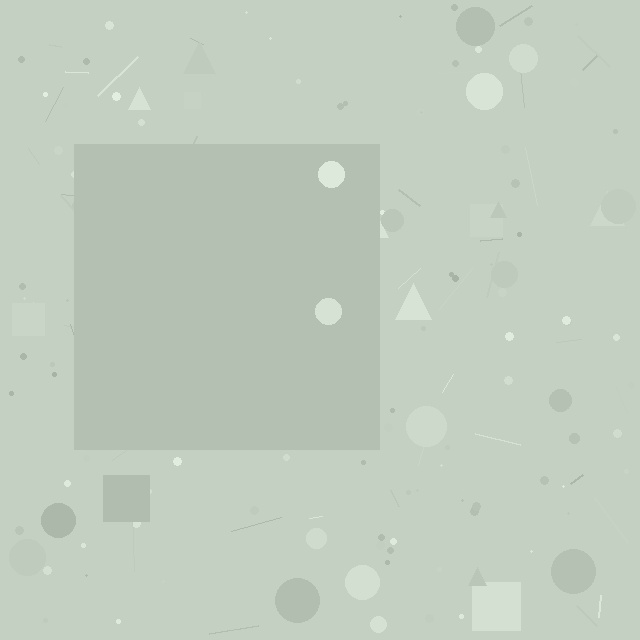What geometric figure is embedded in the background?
A square is embedded in the background.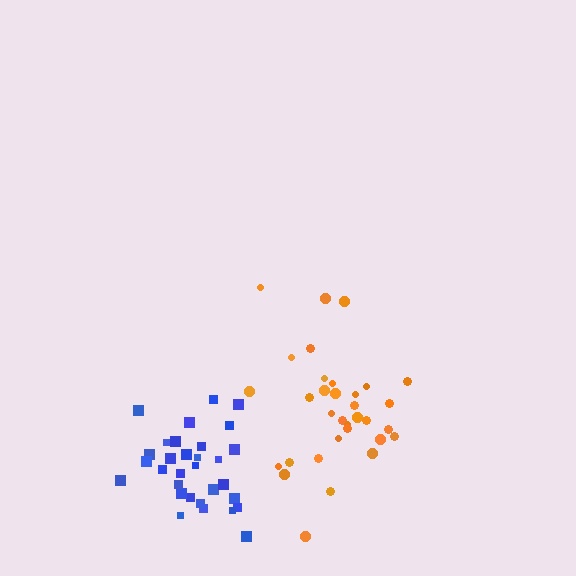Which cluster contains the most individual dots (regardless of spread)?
Orange (33).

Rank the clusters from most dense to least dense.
blue, orange.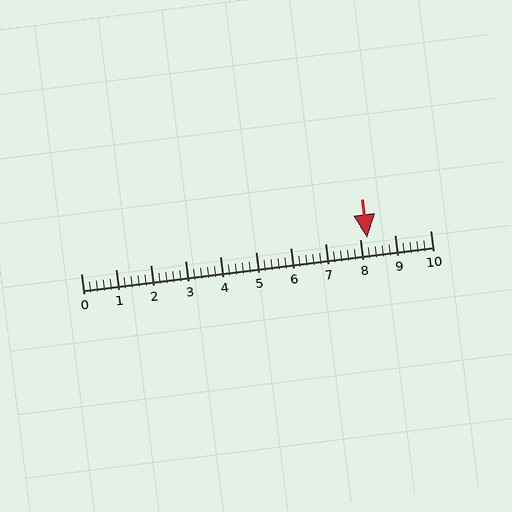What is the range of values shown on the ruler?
The ruler shows values from 0 to 10.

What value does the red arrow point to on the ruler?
The red arrow points to approximately 8.2.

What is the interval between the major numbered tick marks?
The major tick marks are spaced 1 units apart.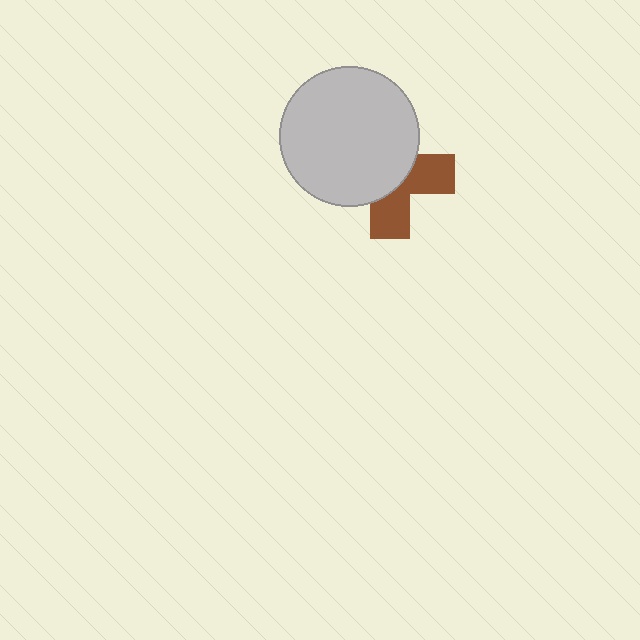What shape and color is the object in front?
The object in front is a light gray circle.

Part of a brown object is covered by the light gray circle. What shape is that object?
It is a cross.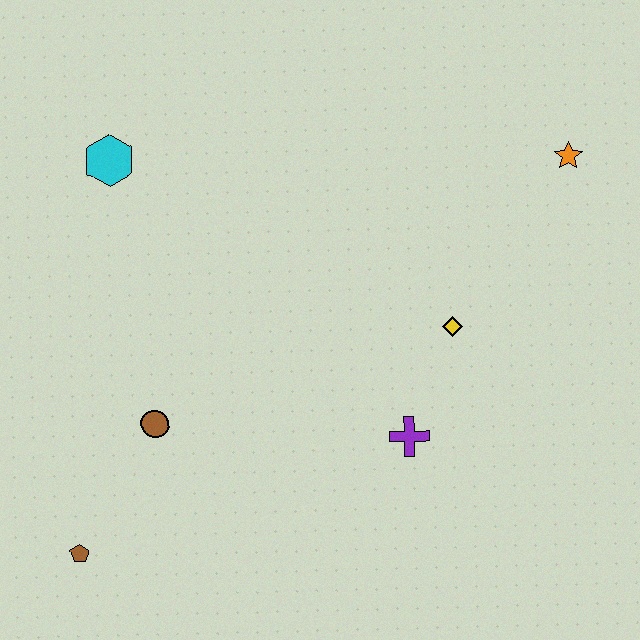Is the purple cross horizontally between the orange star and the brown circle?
Yes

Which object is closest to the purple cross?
The yellow diamond is closest to the purple cross.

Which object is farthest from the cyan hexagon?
The orange star is farthest from the cyan hexagon.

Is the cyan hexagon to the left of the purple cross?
Yes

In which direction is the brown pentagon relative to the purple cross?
The brown pentagon is to the left of the purple cross.